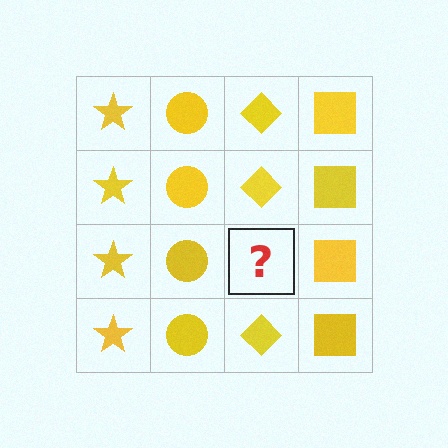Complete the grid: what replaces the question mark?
The question mark should be replaced with a yellow diamond.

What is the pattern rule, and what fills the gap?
The rule is that each column has a consistent shape. The gap should be filled with a yellow diamond.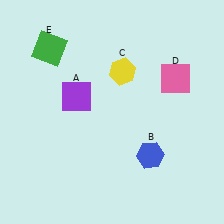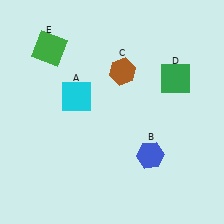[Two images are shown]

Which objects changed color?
A changed from purple to cyan. C changed from yellow to brown. D changed from pink to green.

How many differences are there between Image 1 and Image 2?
There are 3 differences between the two images.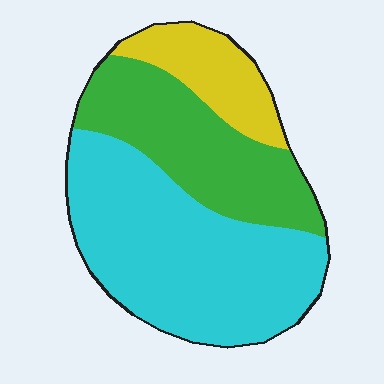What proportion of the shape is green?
Green takes up about one third (1/3) of the shape.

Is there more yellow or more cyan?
Cyan.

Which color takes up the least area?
Yellow, at roughly 15%.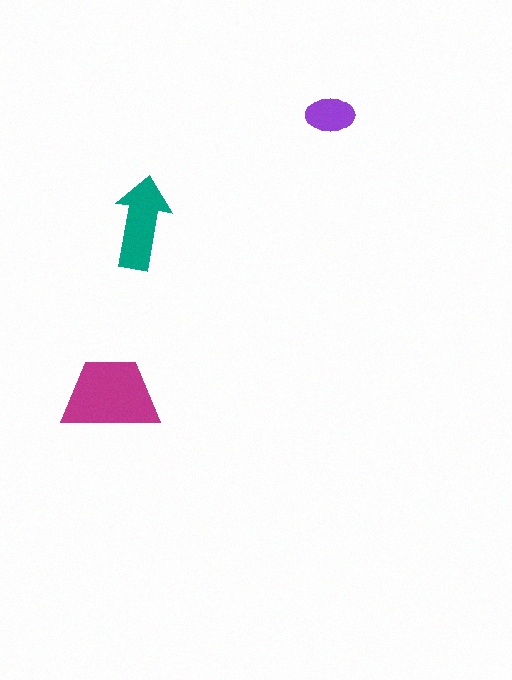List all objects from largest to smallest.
The magenta trapezoid, the teal arrow, the purple ellipse.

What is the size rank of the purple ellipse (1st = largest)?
3rd.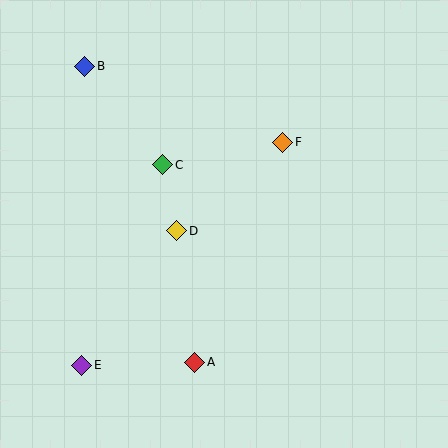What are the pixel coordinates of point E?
Point E is at (82, 365).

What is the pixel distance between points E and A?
The distance between E and A is 113 pixels.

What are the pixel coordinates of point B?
Point B is at (85, 66).